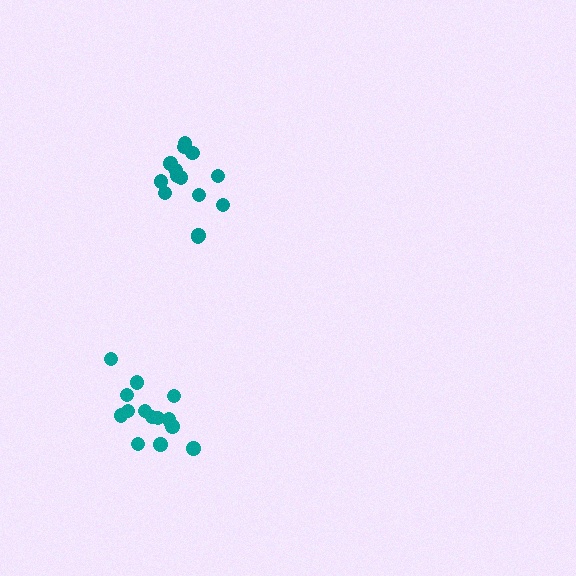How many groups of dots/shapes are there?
There are 2 groups.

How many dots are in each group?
Group 1: 14 dots, Group 2: 15 dots (29 total).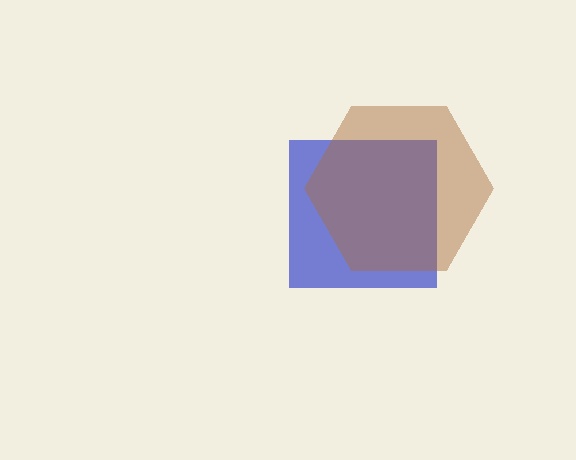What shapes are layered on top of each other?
The layered shapes are: a blue square, a brown hexagon.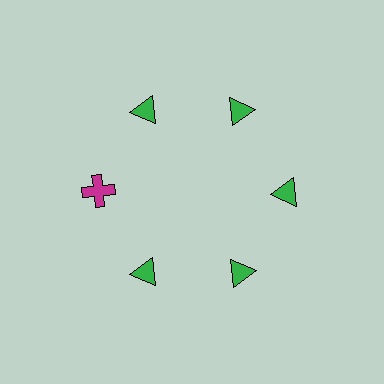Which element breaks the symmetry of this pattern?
The magenta cross at roughly the 9 o'clock position breaks the symmetry. All other shapes are green triangles.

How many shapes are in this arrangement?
There are 6 shapes arranged in a ring pattern.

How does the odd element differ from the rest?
It differs in both color (magenta instead of green) and shape (cross instead of triangle).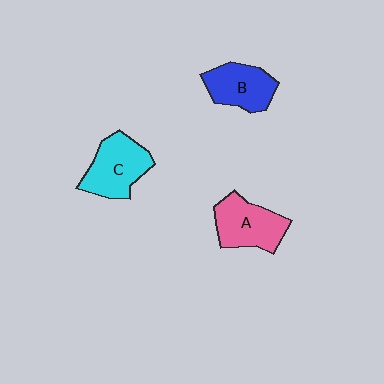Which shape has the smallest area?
Shape B (blue).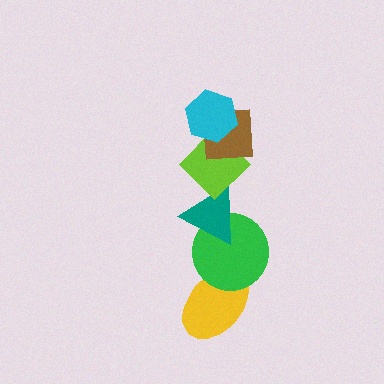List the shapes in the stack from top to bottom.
From top to bottom: the cyan hexagon, the brown square, the lime diamond, the teal triangle, the green circle, the yellow ellipse.